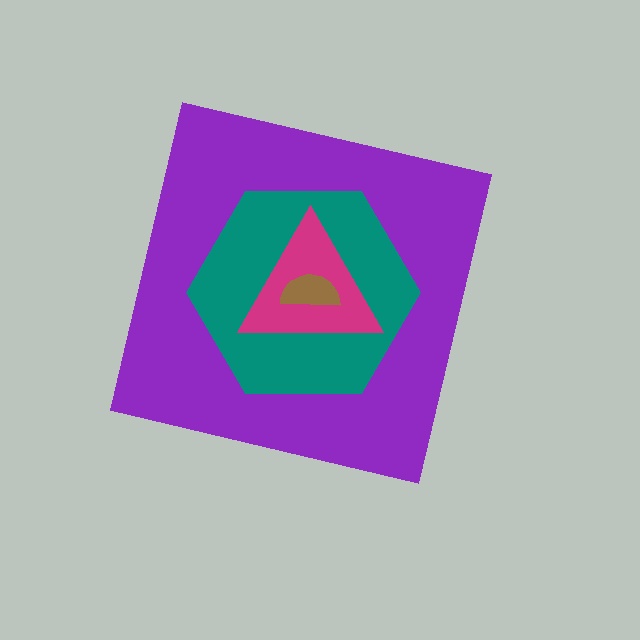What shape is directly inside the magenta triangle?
The brown semicircle.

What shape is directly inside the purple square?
The teal hexagon.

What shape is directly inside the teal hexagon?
The magenta triangle.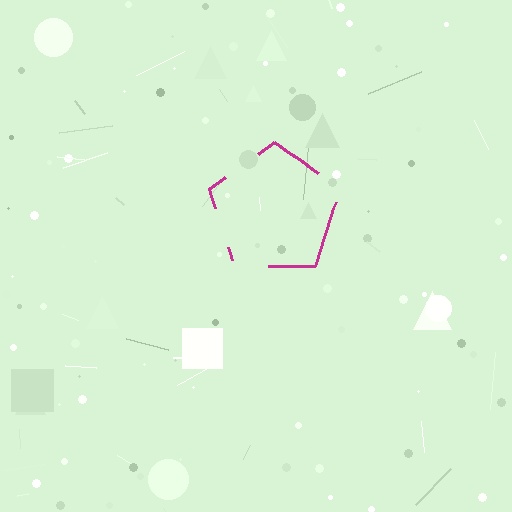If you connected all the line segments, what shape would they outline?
They would outline a pentagon.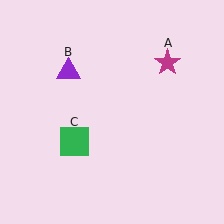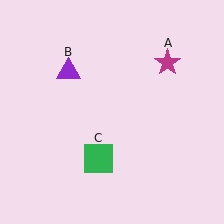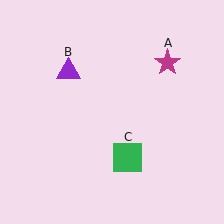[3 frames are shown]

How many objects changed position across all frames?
1 object changed position: green square (object C).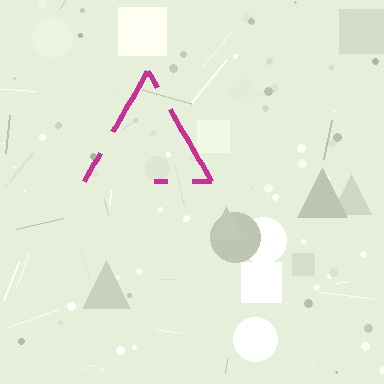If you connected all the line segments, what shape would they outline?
They would outline a triangle.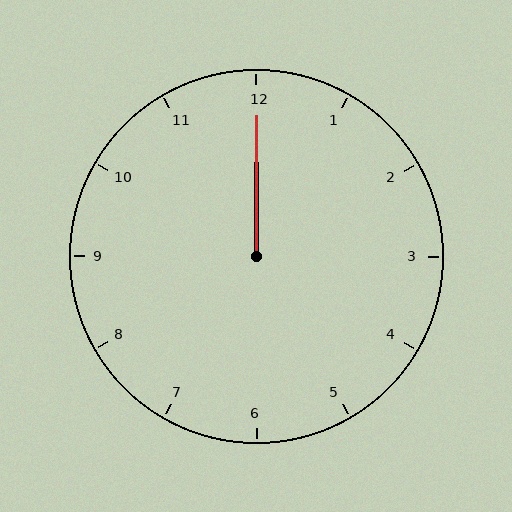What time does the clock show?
12:00.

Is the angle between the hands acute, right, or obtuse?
It is acute.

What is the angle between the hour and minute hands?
Approximately 0 degrees.